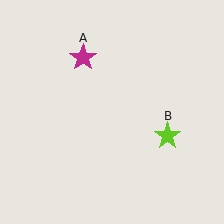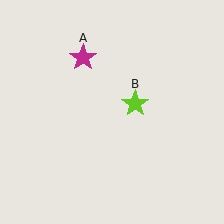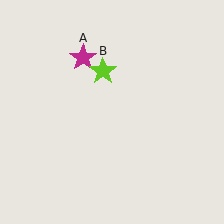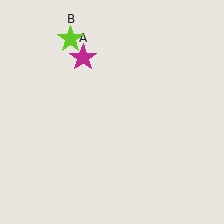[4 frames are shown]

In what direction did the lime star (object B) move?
The lime star (object B) moved up and to the left.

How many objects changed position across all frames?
1 object changed position: lime star (object B).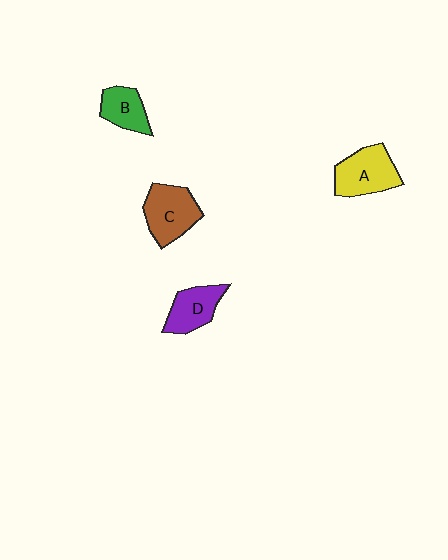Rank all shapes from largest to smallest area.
From largest to smallest: C (brown), A (yellow), D (purple), B (green).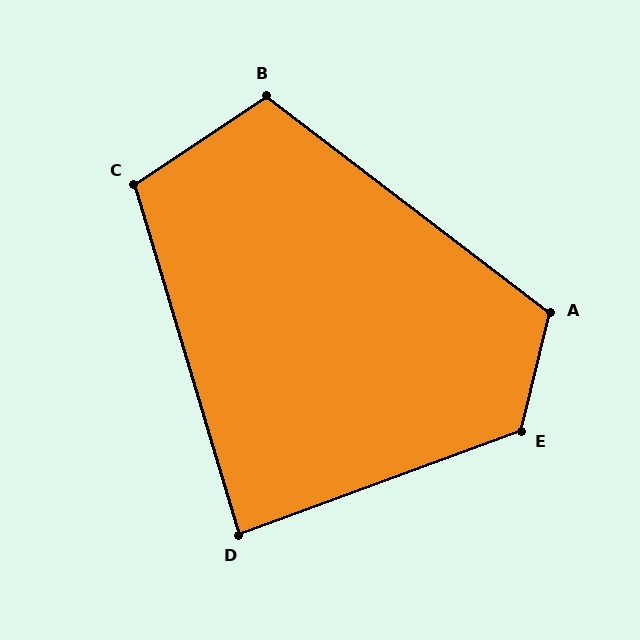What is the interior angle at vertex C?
Approximately 107 degrees (obtuse).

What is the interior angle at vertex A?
Approximately 114 degrees (obtuse).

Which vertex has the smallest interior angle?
D, at approximately 86 degrees.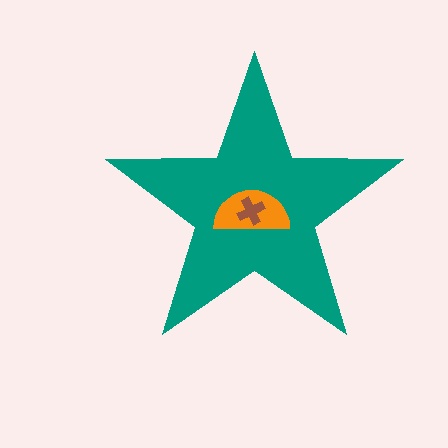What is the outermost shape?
The teal star.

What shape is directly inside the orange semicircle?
The brown cross.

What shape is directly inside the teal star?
The orange semicircle.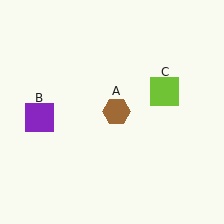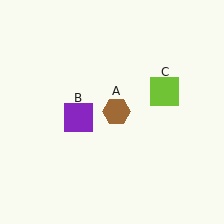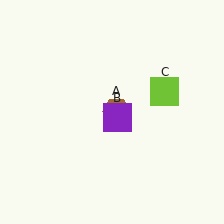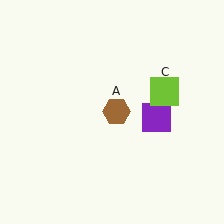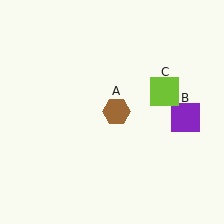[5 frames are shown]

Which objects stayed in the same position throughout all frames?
Brown hexagon (object A) and lime square (object C) remained stationary.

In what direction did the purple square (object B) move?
The purple square (object B) moved right.